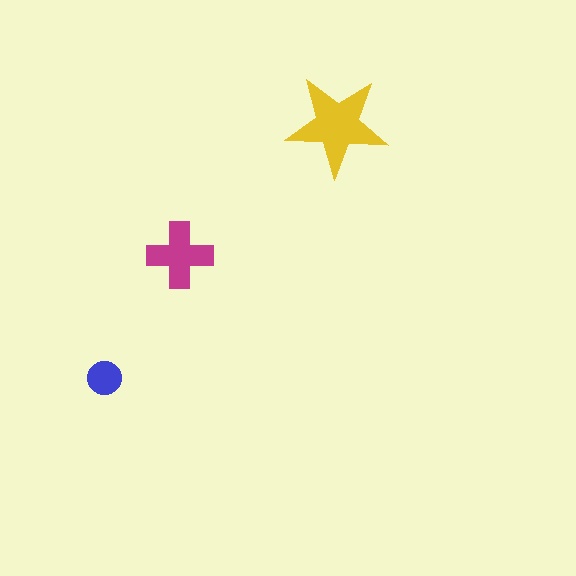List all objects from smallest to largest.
The blue circle, the magenta cross, the yellow star.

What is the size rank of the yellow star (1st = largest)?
1st.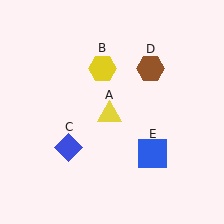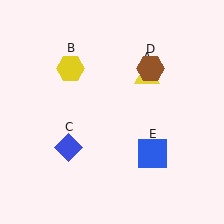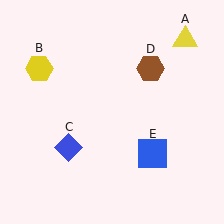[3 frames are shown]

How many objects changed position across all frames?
2 objects changed position: yellow triangle (object A), yellow hexagon (object B).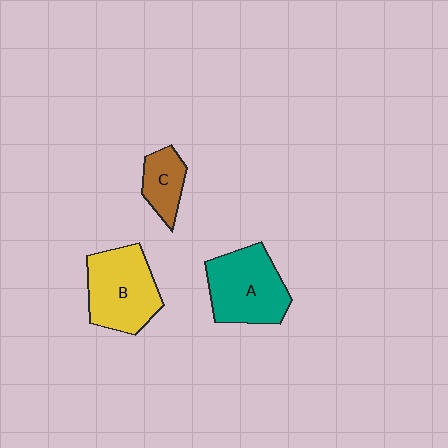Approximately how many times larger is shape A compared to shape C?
Approximately 2.1 times.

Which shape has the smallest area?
Shape C (brown).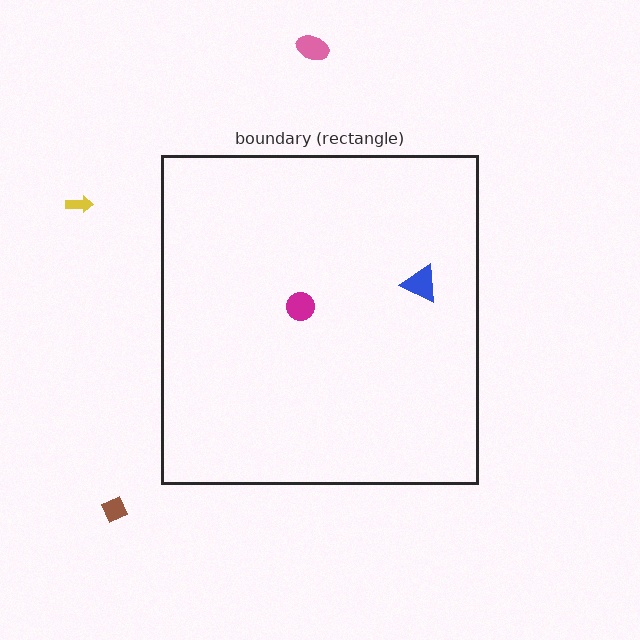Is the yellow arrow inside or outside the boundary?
Outside.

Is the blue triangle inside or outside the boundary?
Inside.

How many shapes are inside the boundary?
2 inside, 3 outside.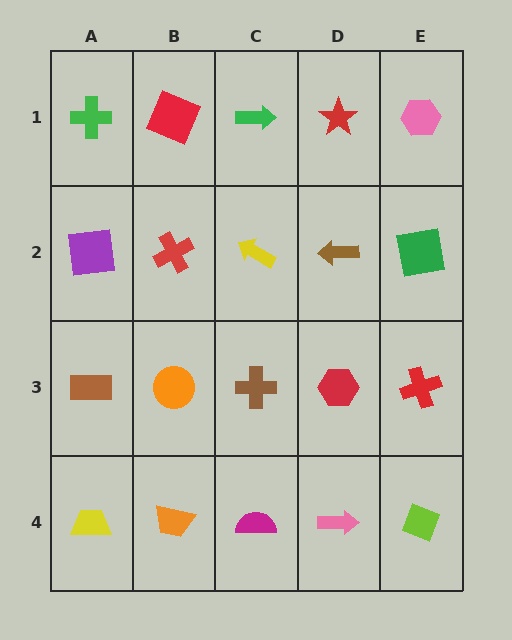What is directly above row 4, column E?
A red cross.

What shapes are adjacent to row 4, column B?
An orange circle (row 3, column B), a yellow trapezoid (row 4, column A), a magenta semicircle (row 4, column C).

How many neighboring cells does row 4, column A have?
2.